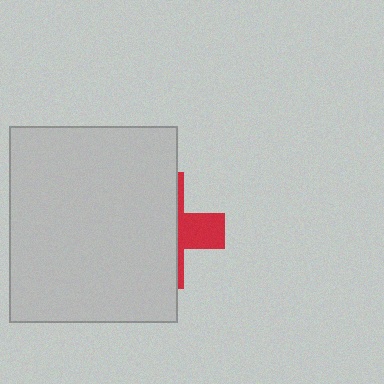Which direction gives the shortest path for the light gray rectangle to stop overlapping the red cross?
Moving left gives the shortest separation.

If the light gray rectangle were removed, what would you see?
You would see the complete red cross.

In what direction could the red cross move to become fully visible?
The red cross could move right. That would shift it out from behind the light gray rectangle entirely.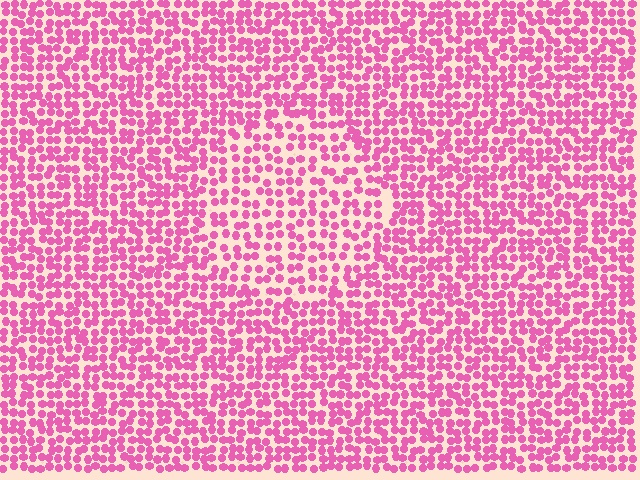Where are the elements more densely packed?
The elements are more densely packed outside the circle boundary.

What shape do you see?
I see a circle.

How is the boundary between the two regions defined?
The boundary is defined by a change in element density (approximately 1.5x ratio). All elements are the same color, size, and shape.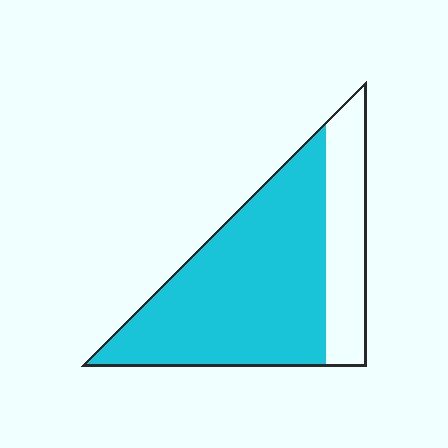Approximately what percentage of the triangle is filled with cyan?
Approximately 75%.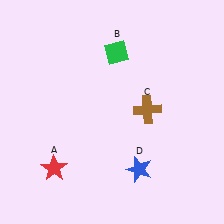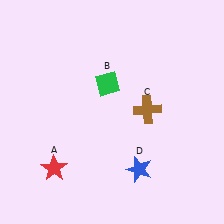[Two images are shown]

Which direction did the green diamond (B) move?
The green diamond (B) moved down.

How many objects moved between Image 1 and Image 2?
1 object moved between the two images.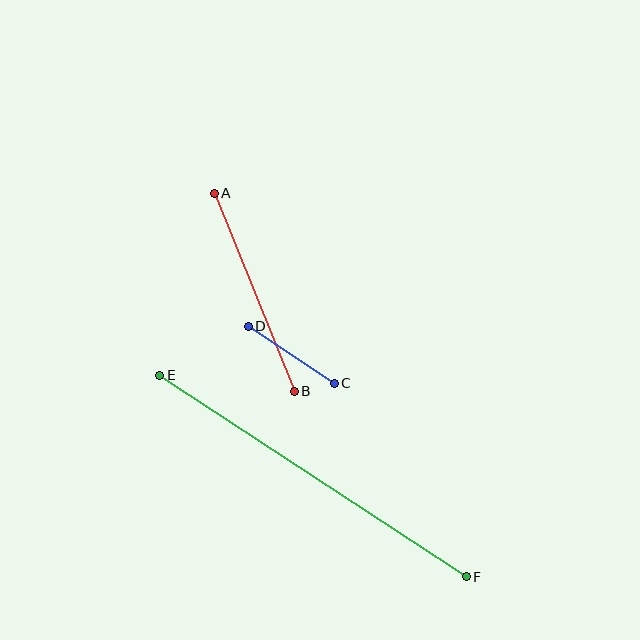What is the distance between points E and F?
The distance is approximately 367 pixels.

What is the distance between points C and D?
The distance is approximately 103 pixels.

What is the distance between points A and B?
The distance is approximately 213 pixels.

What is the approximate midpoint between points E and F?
The midpoint is at approximately (313, 476) pixels.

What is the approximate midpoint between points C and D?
The midpoint is at approximately (291, 355) pixels.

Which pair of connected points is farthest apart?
Points E and F are farthest apart.